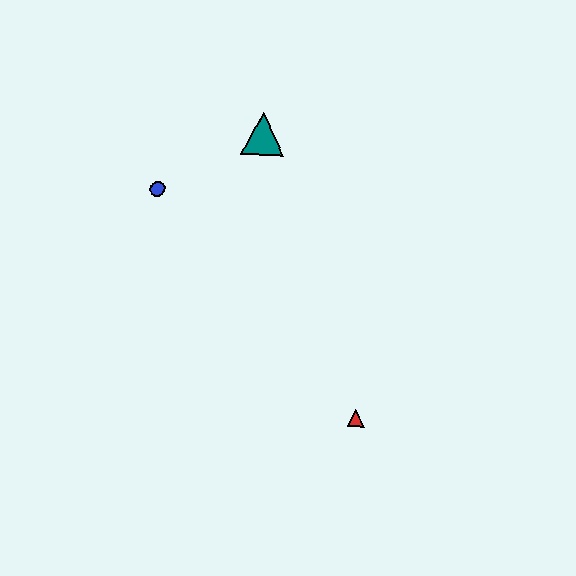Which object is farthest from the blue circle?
The red triangle is farthest from the blue circle.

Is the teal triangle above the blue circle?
Yes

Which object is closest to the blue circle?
The teal triangle is closest to the blue circle.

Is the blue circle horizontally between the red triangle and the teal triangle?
No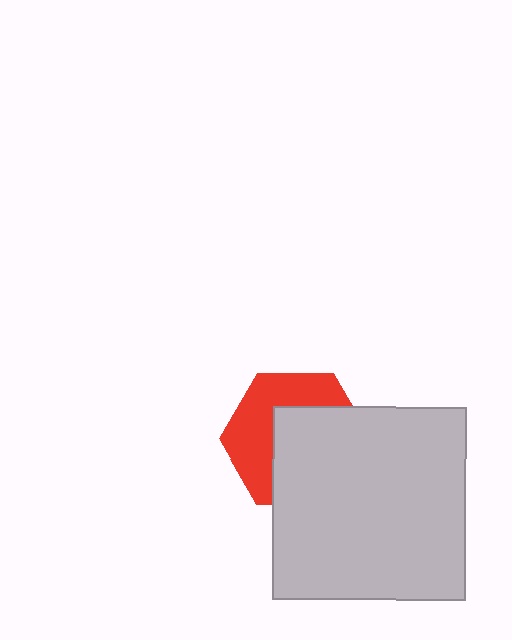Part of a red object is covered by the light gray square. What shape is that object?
It is a hexagon.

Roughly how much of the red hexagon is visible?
About half of it is visible (roughly 46%).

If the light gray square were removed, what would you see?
You would see the complete red hexagon.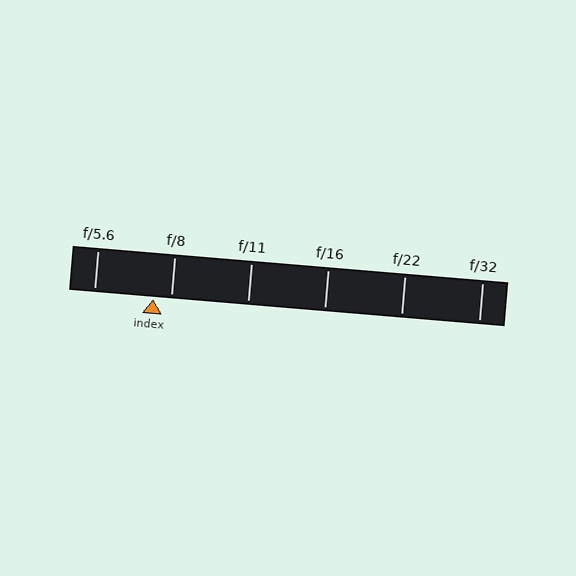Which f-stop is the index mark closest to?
The index mark is closest to f/8.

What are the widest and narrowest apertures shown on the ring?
The widest aperture shown is f/5.6 and the narrowest is f/32.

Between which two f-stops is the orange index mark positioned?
The index mark is between f/5.6 and f/8.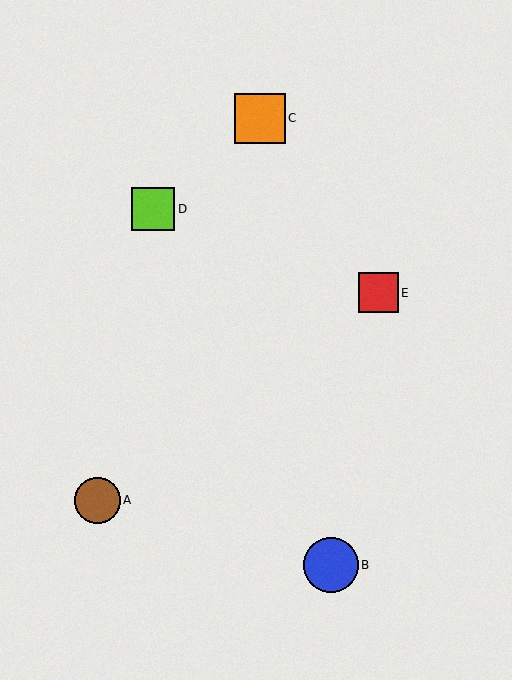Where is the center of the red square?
The center of the red square is at (378, 293).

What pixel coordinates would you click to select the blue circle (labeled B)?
Click at (331, 565) to select the blue circle B.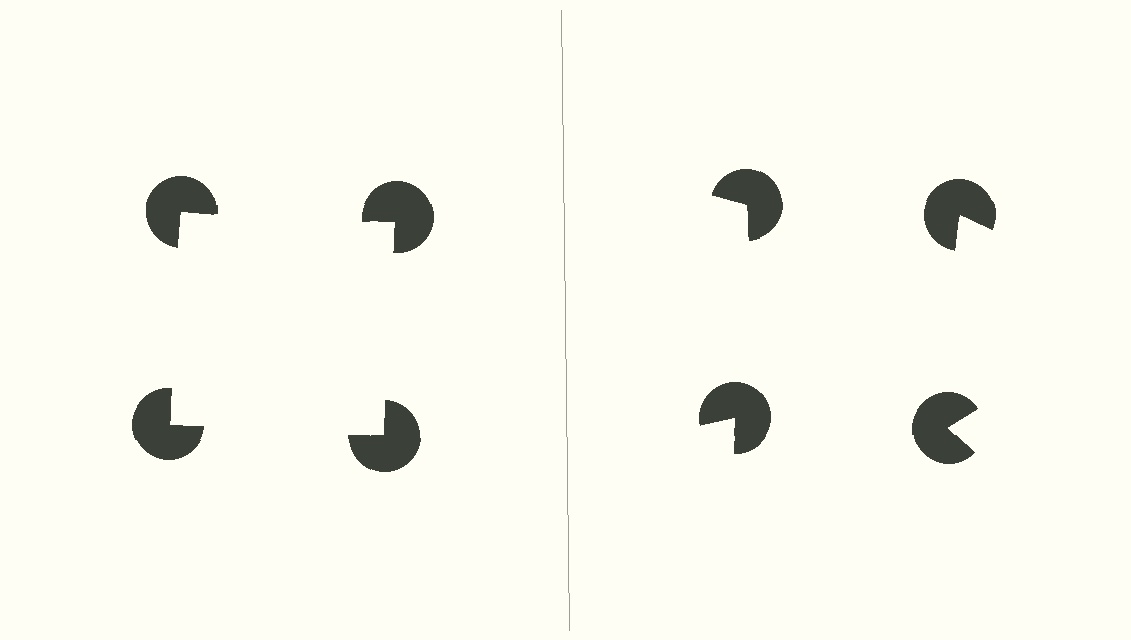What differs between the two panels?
The pac-man discs are positioned identically on both sides; only the wedge orientations differ. On the left they align to a square; on the right they are misaligned.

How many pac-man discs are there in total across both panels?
8 — 4 on each side.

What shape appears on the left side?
An illusory square.